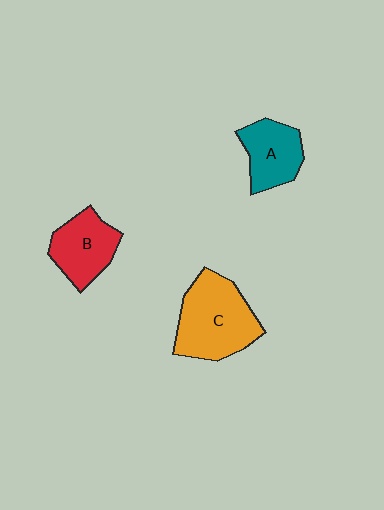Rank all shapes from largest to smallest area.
From largest to smallest: C (orange), B (red), A (teal).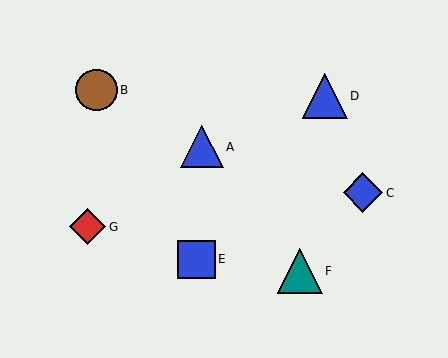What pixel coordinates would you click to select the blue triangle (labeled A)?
Click at (202, 147) to select the blue triangle A.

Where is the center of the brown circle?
The center of the brown circle is at (96, 90).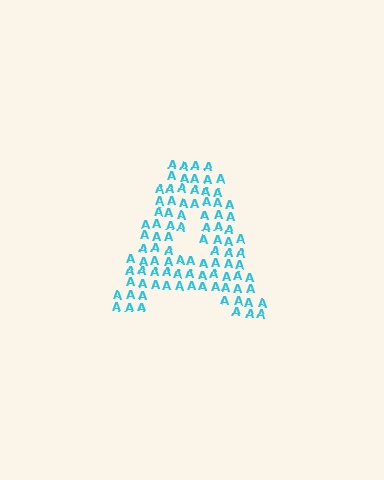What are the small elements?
The small elements are letter A's.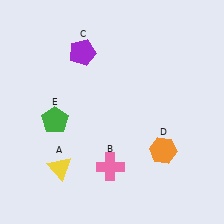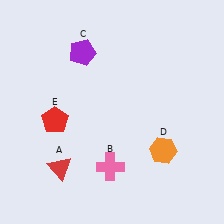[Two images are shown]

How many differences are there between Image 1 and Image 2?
There are 2 differences between the two images.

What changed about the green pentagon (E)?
In Image 1, E is green. In Image 2, it changed to red.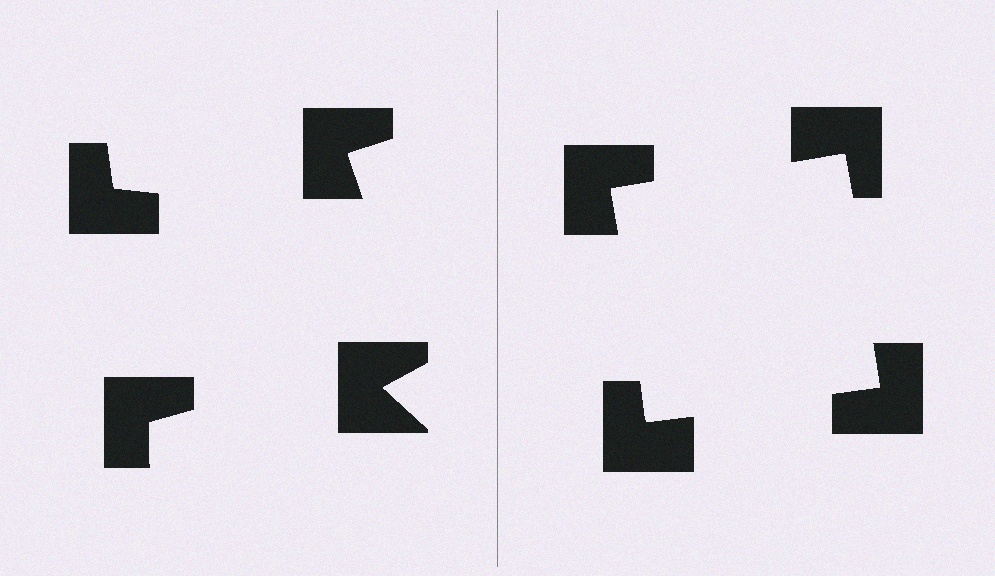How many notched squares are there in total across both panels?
8 — 4 on each side.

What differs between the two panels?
The notched squares are positioned identically on both sides; only the wedge orientations differ. On the right they align to a square; on the left they are misaligned.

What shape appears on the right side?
An illusory square.